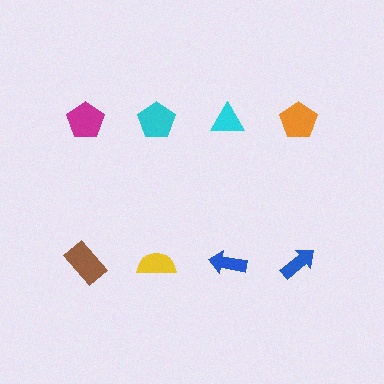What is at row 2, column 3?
A blue arrow.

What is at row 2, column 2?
A yellow semicircle.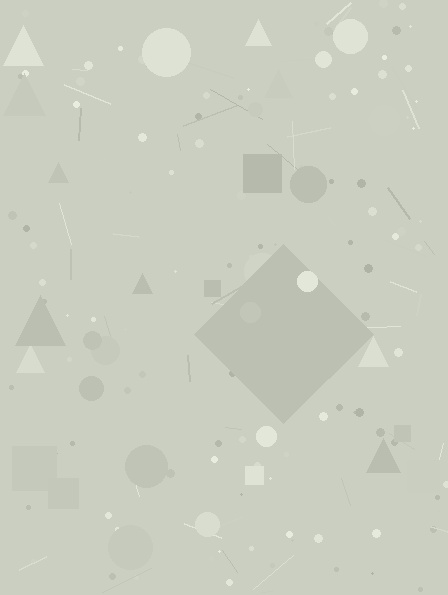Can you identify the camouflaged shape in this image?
The camouflaged shape is a diamond.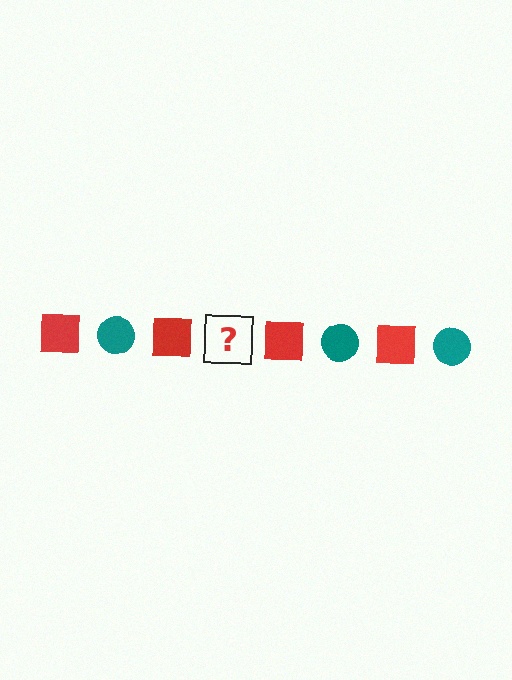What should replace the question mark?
The question mark should be replaced with a teal circle.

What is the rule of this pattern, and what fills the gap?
The rule is that the pattern alternates between red square and teal circle. The gap should be filled with a teal circle.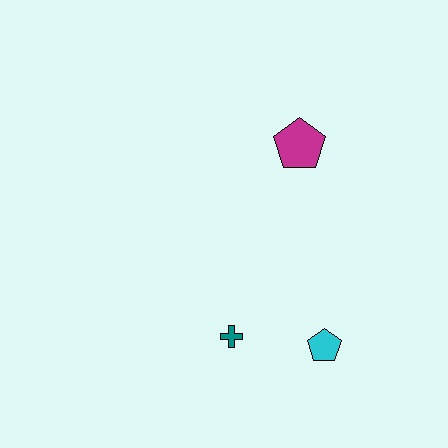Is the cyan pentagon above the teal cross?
No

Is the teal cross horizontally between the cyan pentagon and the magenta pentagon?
No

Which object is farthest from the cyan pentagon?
The magenta pentagon is farthest from the cyan pentagon.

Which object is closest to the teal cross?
The cyan pentagon is closest to the teal cross.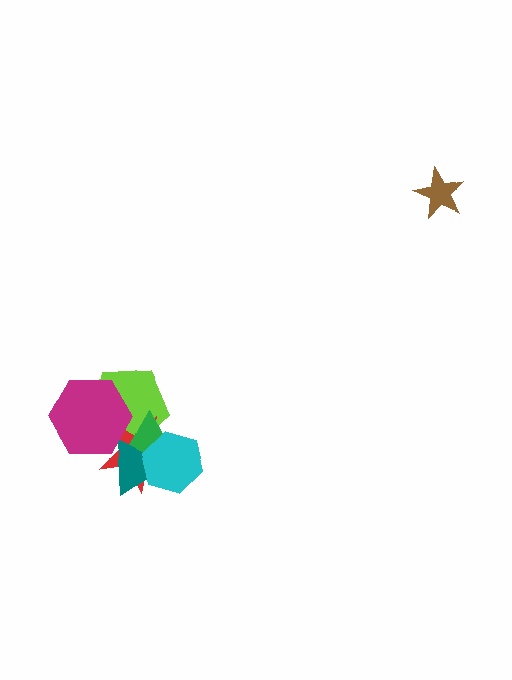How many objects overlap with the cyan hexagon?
3 objects overlap with the cyan hexagon.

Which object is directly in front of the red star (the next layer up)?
The green triangle is directly in front of the red star.